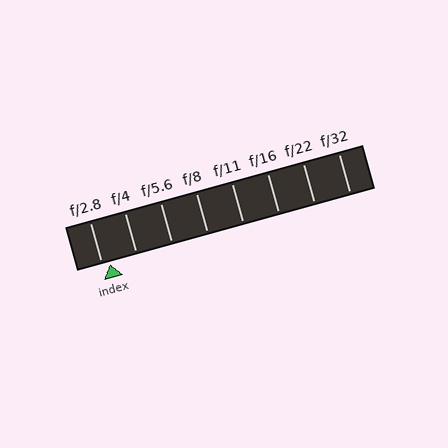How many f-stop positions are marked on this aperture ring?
There are 8 f-stop positions marked.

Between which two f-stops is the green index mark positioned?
The index mark is between f/2.8 and f/4.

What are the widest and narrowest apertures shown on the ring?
The widest aperture shown is f/2.8 and the narrowest is f/32.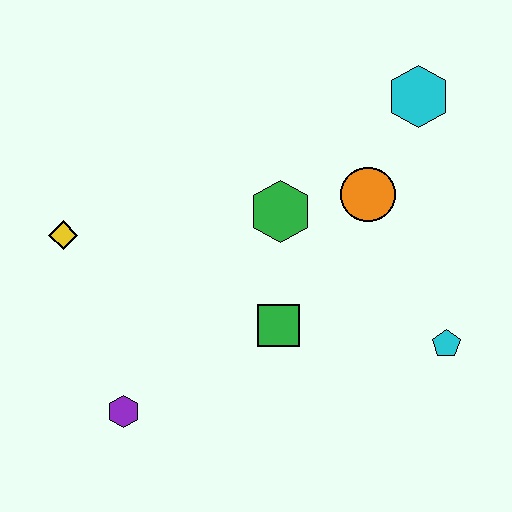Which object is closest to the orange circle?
The green hexagon is closest to the orange circle.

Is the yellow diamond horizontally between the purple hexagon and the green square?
No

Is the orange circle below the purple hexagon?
No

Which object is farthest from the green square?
The cyan hexagon is farthest from the green square.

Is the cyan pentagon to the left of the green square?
No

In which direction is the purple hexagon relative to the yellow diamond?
The purple hexagon is below the yellow diamond.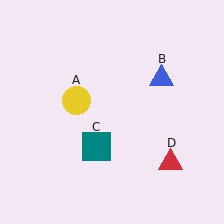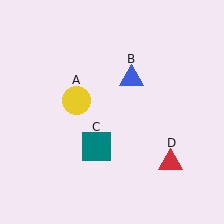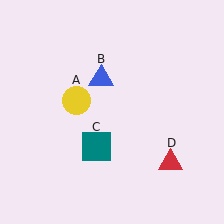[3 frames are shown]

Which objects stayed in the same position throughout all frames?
Yellow circle (object A) and teal square (object C) and red triangle (object D) remained stationary.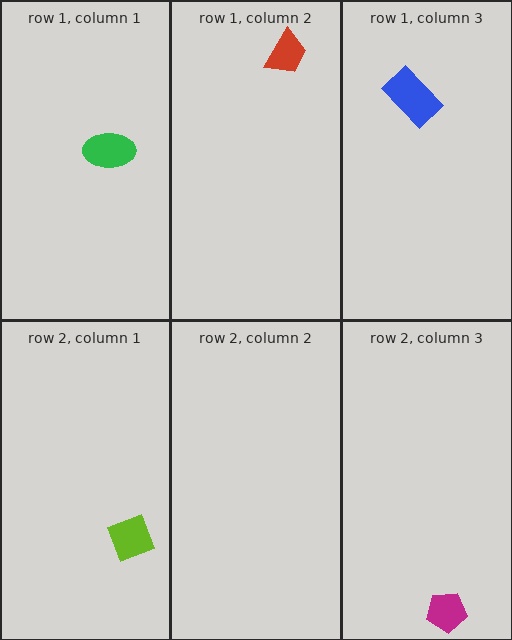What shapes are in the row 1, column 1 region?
The green ellipse.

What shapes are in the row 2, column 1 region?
The lime diamond.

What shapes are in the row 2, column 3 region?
The magenta pentagon.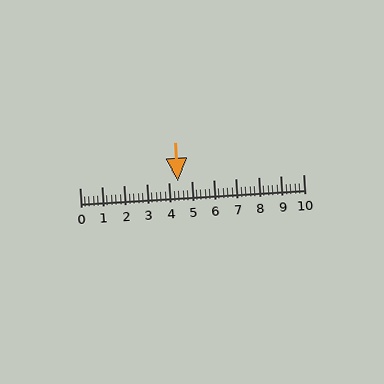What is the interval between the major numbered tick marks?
The major tick marks are spaced 1 units apart.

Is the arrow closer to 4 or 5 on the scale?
The arrow is closer to 4.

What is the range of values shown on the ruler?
The ruler shows values from 0 to 10.